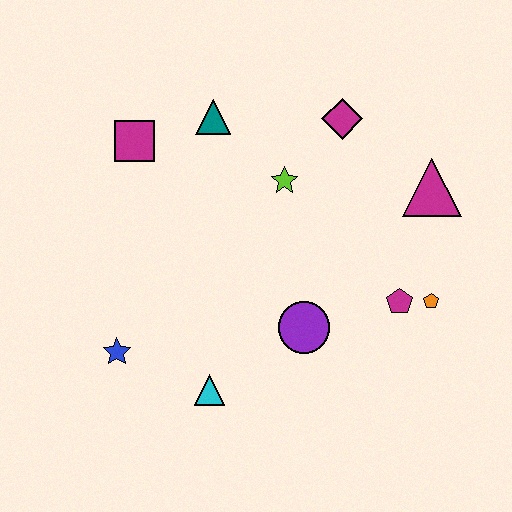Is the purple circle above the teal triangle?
No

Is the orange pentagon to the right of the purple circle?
Yes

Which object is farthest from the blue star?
The magenta triangle is farthest from the blue star.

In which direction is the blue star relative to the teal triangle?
The blue star is below the teal triangle.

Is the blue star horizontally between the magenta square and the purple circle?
No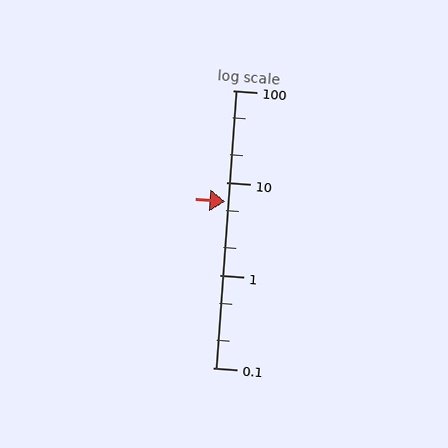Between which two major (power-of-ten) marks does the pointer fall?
The pointer is between 1 and 10.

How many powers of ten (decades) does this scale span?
The scale spans 3 decades, from 0.1 to 100.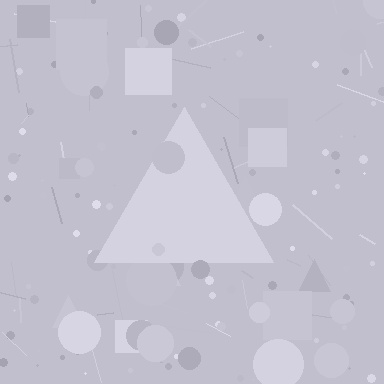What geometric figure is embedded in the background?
A triangle is embedded in the background.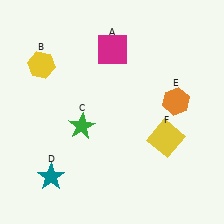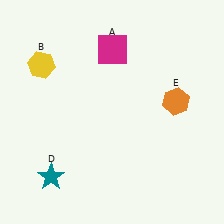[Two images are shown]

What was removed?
The yellow square (F), the green star (C) were removed in Image 2.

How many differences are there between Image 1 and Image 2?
There are 2 differences between the two images.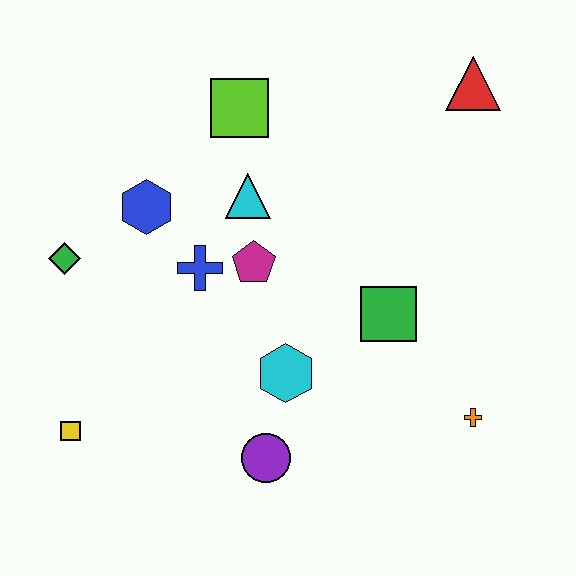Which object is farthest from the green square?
The yellow square is farthest from the green square.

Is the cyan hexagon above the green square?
No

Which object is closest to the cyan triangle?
The magenta pentagon is closest to the cyan triangle.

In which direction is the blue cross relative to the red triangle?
The blue cross is to the left of the red triangle.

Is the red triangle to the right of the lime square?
Yes